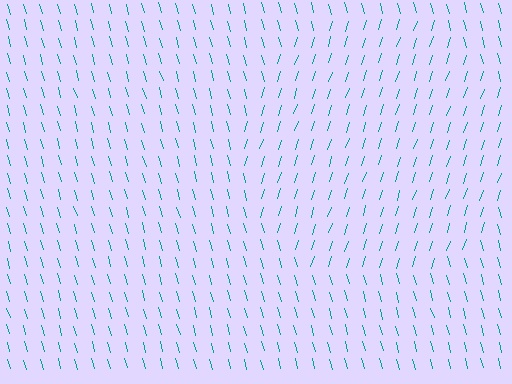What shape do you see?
I see a circle.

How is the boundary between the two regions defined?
The boundary is defined purely by a change in line orientation (approximately 34 degrees difference). All lines are the same color and thickness.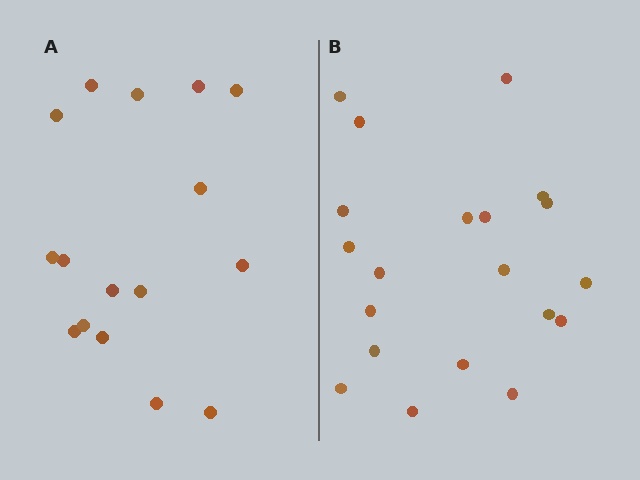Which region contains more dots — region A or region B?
Region B (the right region) has more dots.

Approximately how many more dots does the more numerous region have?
Region B has about 4 more dots than region A.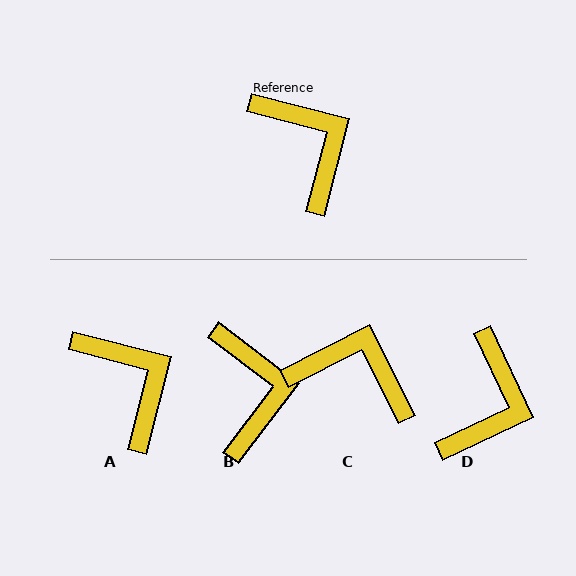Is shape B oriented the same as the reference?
No, it is off by about 23 degrees.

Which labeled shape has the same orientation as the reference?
A.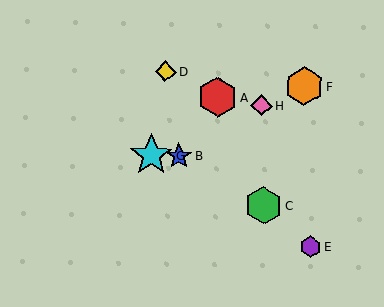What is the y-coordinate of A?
Object A is at y≈97.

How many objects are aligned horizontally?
2 objects (B, G) are aligned horizontally.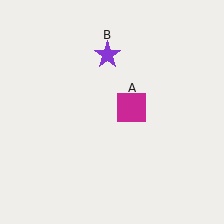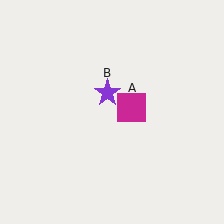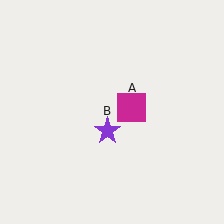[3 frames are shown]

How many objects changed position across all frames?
1 object changed position: purple star (object B).